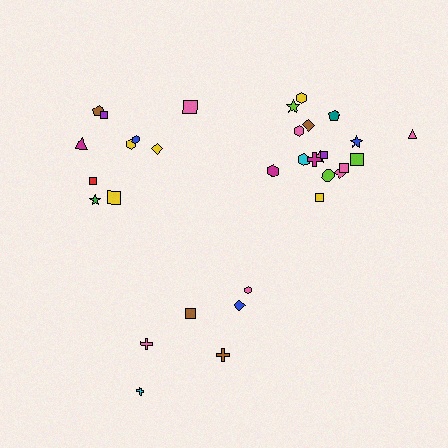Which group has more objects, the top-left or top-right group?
The top-right group.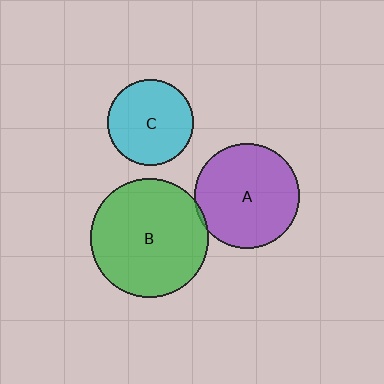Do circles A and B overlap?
Yes.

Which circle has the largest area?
Circle B (green).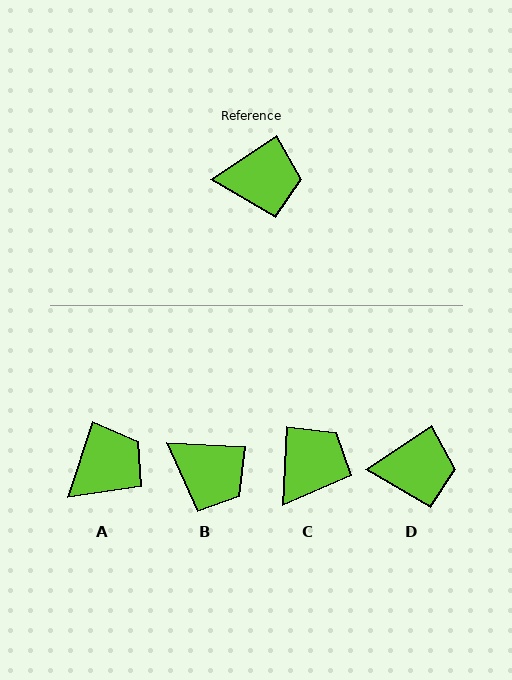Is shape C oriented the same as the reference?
No, it is off by about 53 degrees.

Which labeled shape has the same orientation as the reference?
D.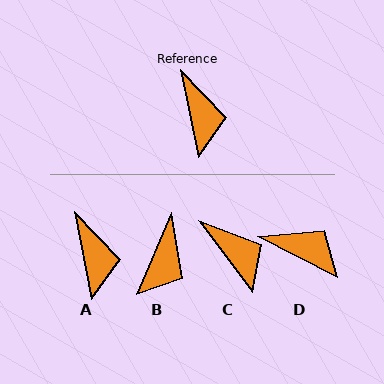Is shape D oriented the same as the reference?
No, it is off by about 51 degrees.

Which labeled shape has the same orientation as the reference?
A.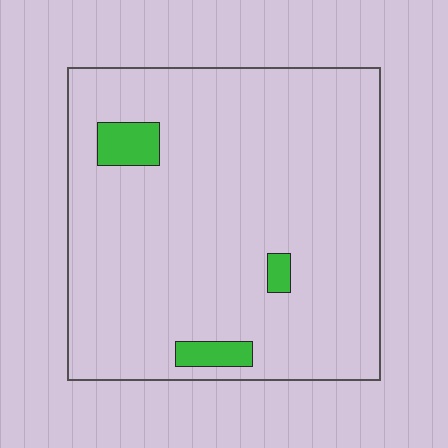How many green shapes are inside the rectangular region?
3.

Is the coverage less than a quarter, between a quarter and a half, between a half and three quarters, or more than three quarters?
Less than a quarter.